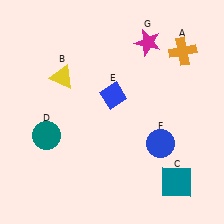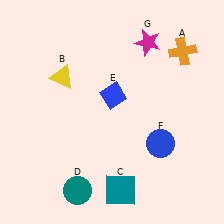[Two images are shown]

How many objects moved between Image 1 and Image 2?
2 objects moved between the two images.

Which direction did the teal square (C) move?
The teal square (C) moved left.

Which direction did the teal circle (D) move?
The teal circle (D) moved down.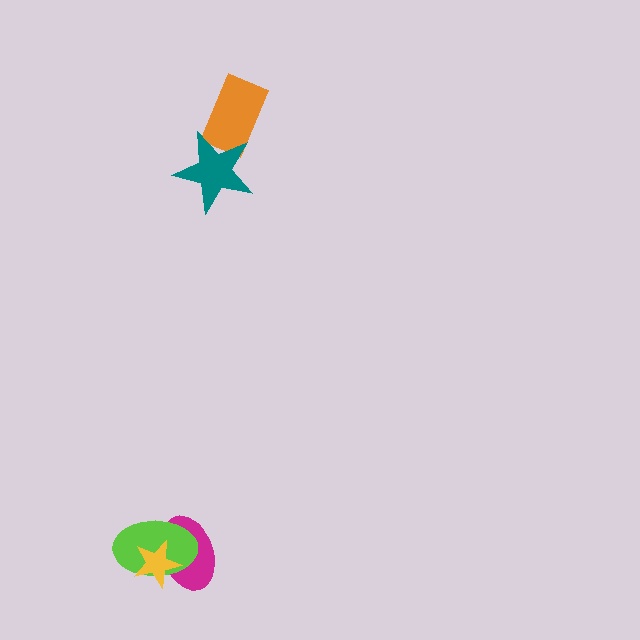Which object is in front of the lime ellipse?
The yellow star is in front of the lime ellipse.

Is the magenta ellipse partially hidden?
Yes, it is partially covered by another shape.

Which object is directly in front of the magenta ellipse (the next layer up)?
The lime ellipse is directly in front of the magenta ellipse.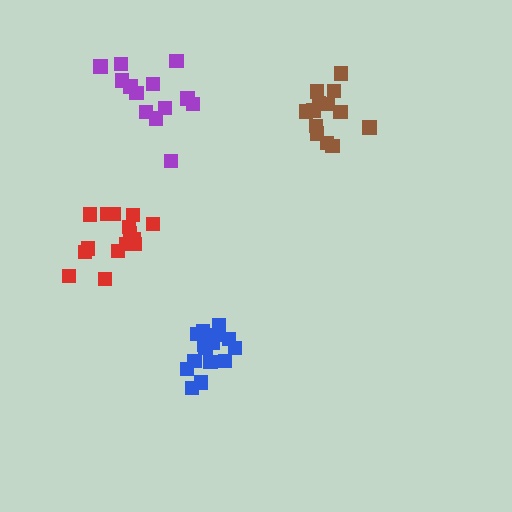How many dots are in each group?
Group 1: 13 dots, Group 2: 15 dots, Group 3: 13 dots, Group 4: 15 dots (56 total).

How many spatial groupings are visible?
There are 4 spatial groupings.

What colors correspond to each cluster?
The clusters are colored: brown, red, purple, blue.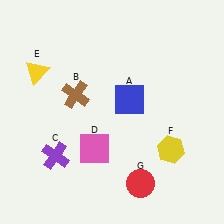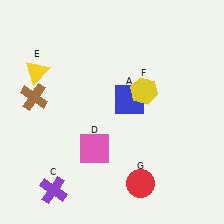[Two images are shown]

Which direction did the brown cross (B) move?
The brown cross (B) moved left.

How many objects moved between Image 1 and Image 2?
3 objects moved between the two images.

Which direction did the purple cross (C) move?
The purple cross (C) moved down.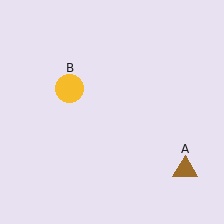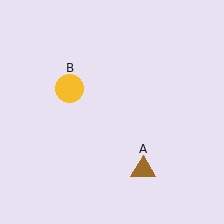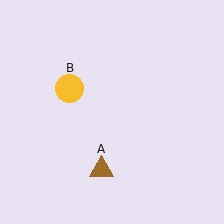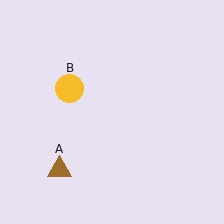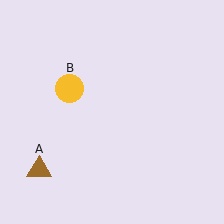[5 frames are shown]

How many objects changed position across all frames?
1 object changed position: brown triangle (object A).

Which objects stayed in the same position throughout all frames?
Yellow circle (object B) remained stationary.